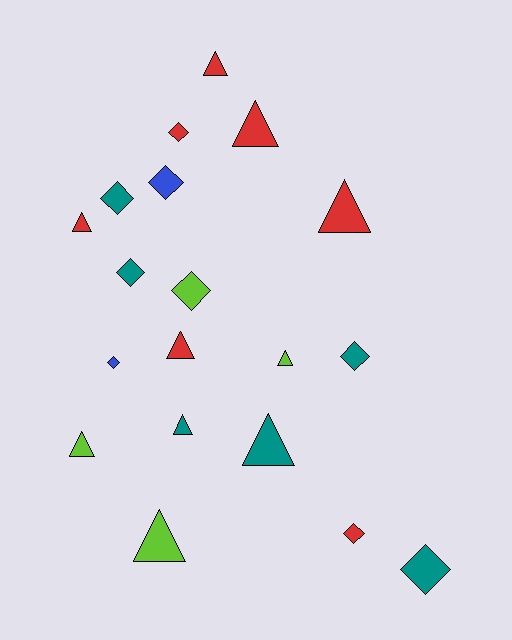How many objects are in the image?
There are 19 objects.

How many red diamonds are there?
There are 2 red diamonds.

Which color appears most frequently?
Red, with 7 objects.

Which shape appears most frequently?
Triangle, with 10 objects.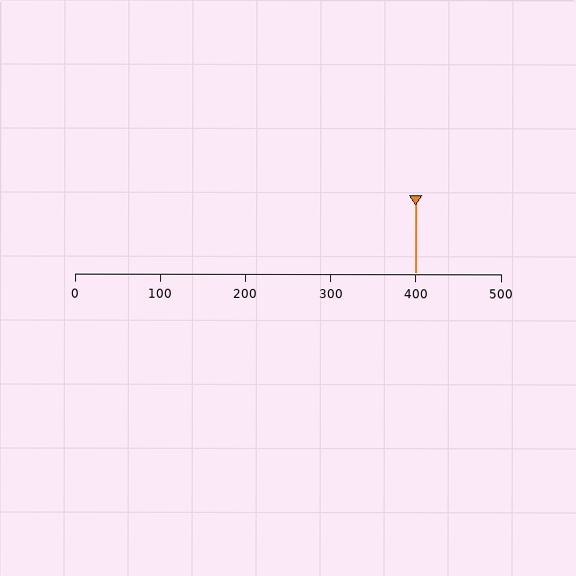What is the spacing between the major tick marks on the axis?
The major ticks are spaced 100 apart.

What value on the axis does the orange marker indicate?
The marker indicates approximately 400.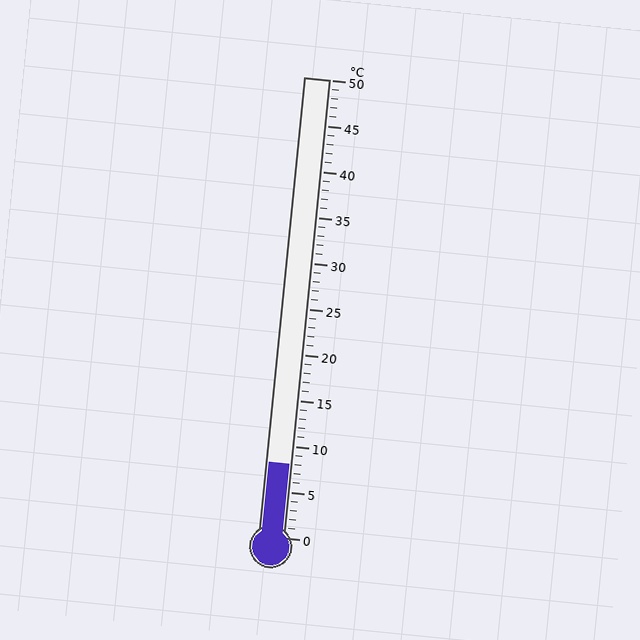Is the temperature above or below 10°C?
The temperature is below 10°C.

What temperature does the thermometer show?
The thermometer shows approximately 8°C.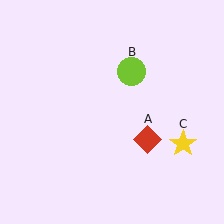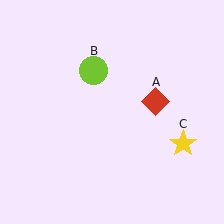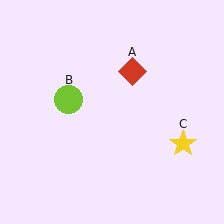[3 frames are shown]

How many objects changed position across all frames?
2 objects changed position: red diamond (object A), lime circle (object B).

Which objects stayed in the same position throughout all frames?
Yellow star (object C) remained stationary.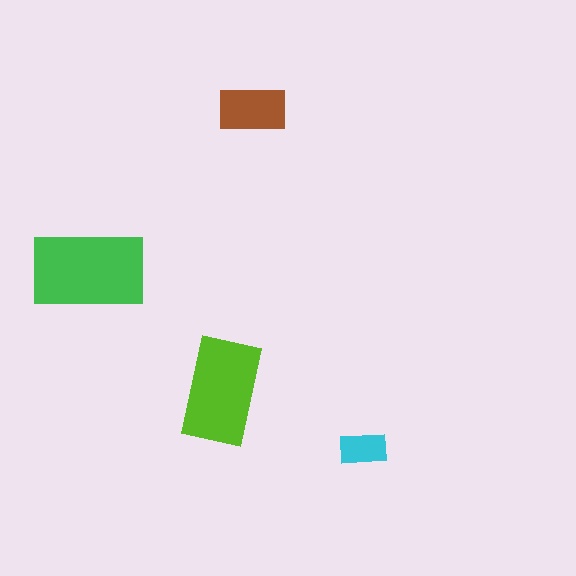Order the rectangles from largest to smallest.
the green one, the lime one, the brown one, the cyan one.